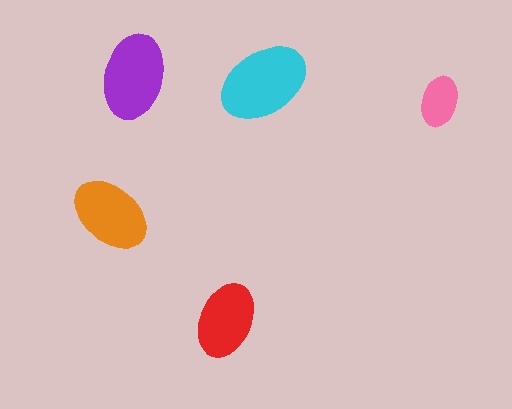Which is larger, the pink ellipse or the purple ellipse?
The purple one.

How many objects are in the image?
There are 5 objects in the image.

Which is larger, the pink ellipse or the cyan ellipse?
The cyan one.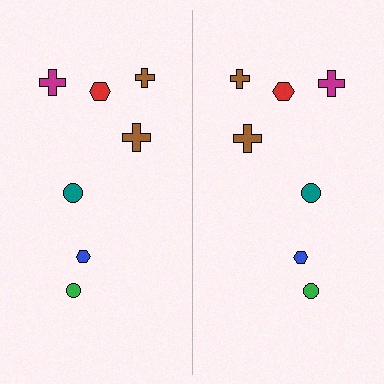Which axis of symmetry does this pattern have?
The pattern has a vertical axis of symmetry running through the center of the image.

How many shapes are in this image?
There are 14 shapes in this image.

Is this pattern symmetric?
Yes, this pattern has bilateral (reflection) symmetry.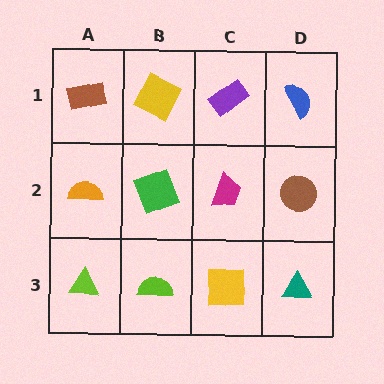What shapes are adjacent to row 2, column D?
A blue semicircle (row 1, column D), a teal triangle (row 3, column D), a magenta trapezoid (row 2, column C).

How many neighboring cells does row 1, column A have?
2.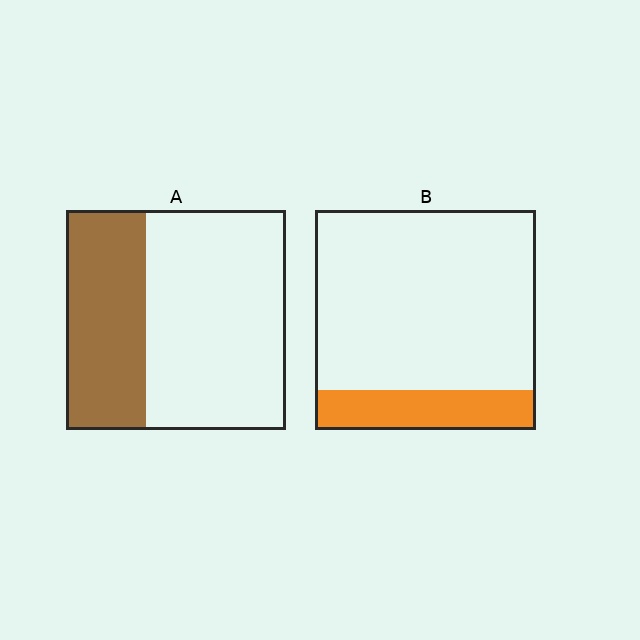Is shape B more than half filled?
No.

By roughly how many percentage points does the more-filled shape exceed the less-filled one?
By roughly 20 percentage points (A over B).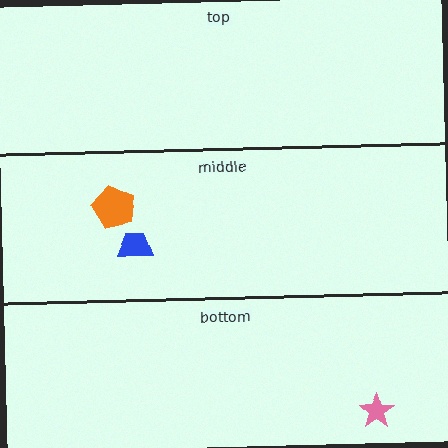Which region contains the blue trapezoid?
The middle region.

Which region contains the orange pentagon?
The middle region.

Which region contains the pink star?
The bottom region.